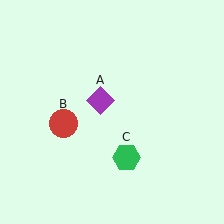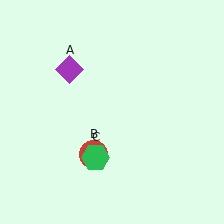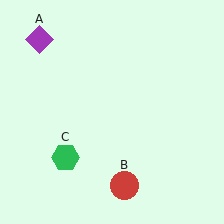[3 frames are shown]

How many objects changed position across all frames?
3 objects changed position: purple diamond (object A), red circle (object B), green hexagon (object C).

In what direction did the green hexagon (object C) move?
The green hexagon (object C) moved left.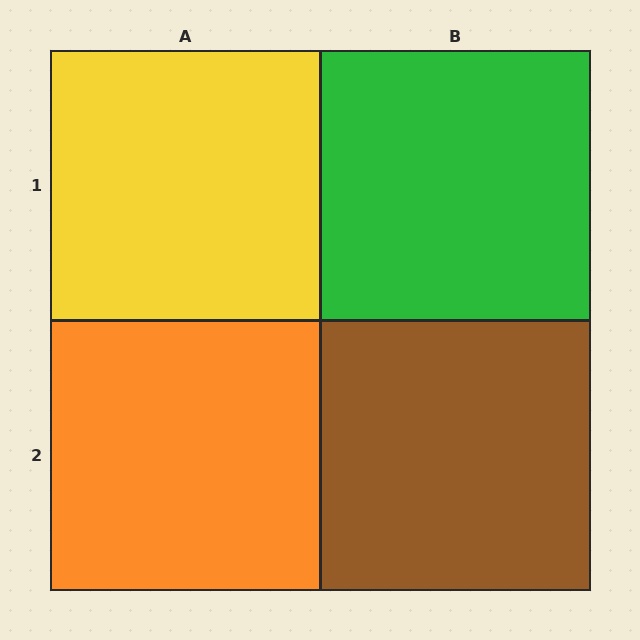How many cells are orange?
1 cell is orange.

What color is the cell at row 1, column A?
Yellow.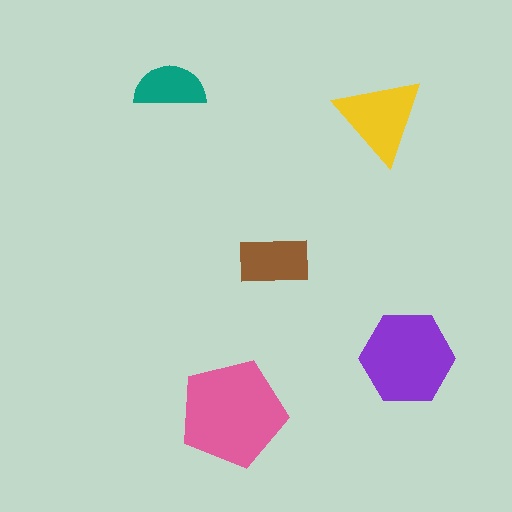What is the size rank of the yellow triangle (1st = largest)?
3rd.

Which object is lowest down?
The pink pentagon is bottommost.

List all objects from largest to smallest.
The pink pentagon, the purple hexagon, the yellow triangle, the brown rectangle, the teal semicircle.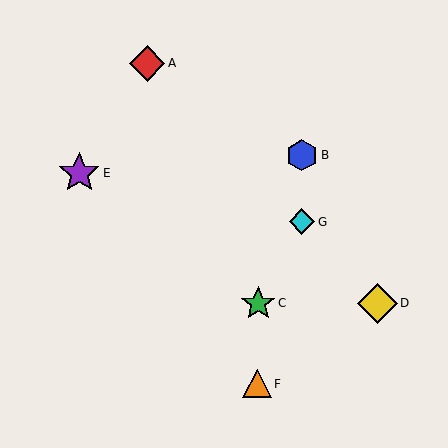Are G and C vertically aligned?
No, G is at x≈302 and C is at x≈258.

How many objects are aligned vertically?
2 objects (B, G) are aligned vertically.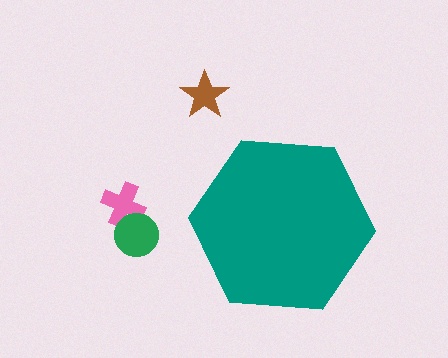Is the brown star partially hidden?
No, the brown star is fully visible.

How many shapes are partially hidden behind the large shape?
0 shapes are partially hidden.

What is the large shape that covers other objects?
A teal hexagon.